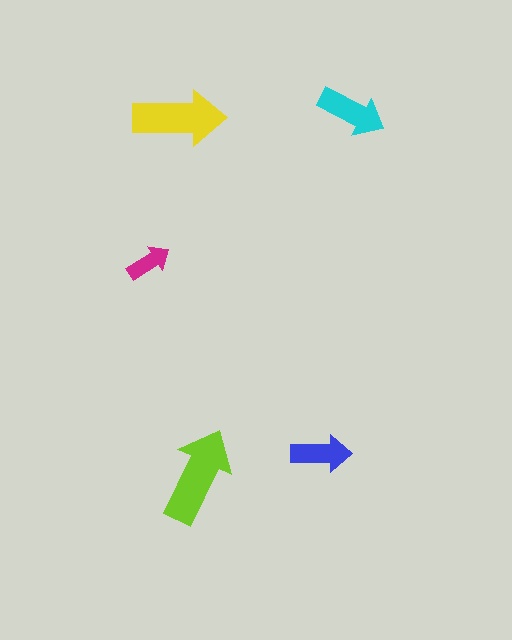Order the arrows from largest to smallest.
the lime one, the yellow one, the cyan one, the blue one, the magenta one.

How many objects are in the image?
There are 5 objects in the image.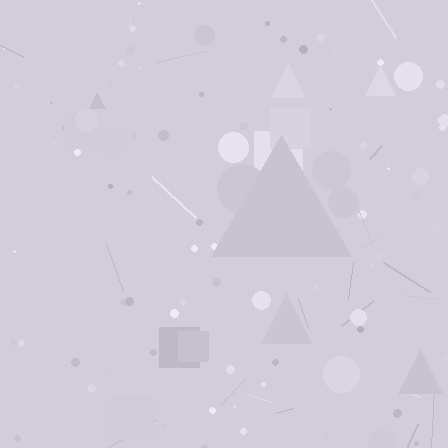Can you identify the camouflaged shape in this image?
The camouflaged shape is a triangle.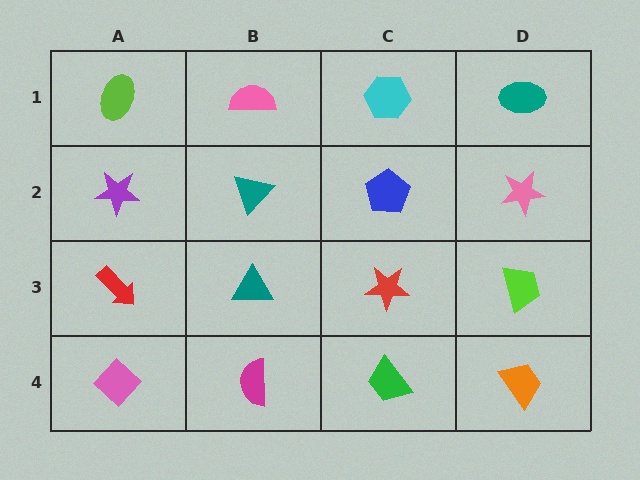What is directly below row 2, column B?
A teal triangle.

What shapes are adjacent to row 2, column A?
A lime ellipse (row 1, column A), a red arrow (row 3, column A), a teal triangle (row 2, column B).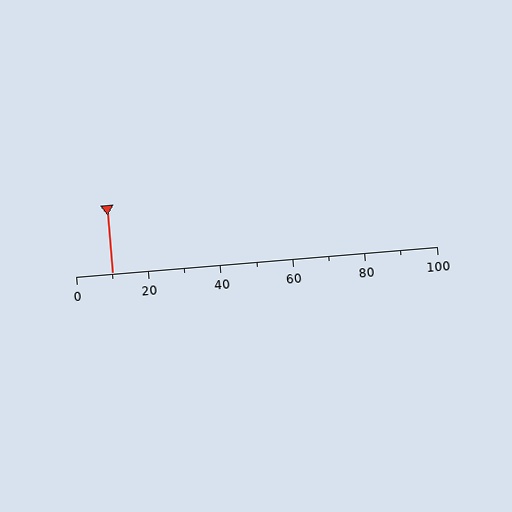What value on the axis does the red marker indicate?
The marker indicates approximately 10.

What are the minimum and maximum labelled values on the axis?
The axis runs from 0 to 100.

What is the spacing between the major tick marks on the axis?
The major ticks are spaced 20 apart.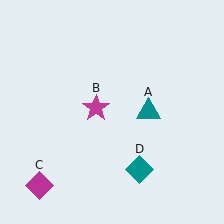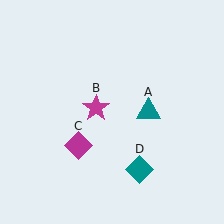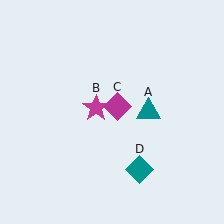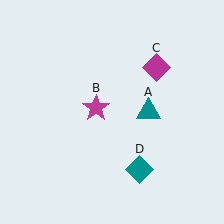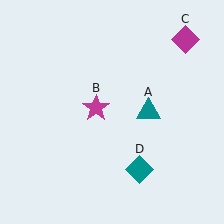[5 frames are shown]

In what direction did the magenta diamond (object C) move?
The magenta diamond (object C) moved up and to the right.